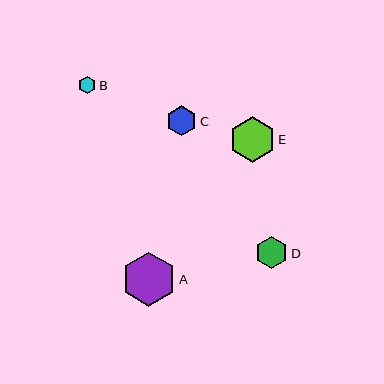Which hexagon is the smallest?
Hexagon B is the smallest with a size of approximately 17 pixels.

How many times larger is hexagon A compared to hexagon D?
Hexagon A is approximately 1.7 times the size of hexagon D.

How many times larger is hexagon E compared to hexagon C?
Hexagon E is approximately 1.5 times the size of hexagon C.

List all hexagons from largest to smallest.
From largest to smallest: A, E, D, C, B.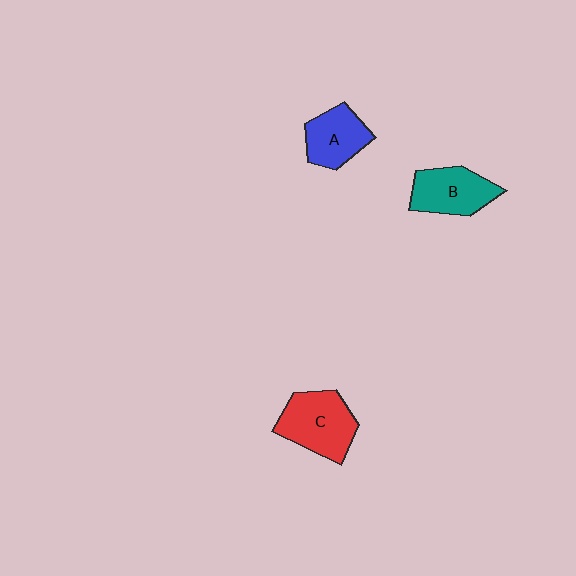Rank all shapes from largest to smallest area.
From largest to smallest: C (red), B (teal), A (blue).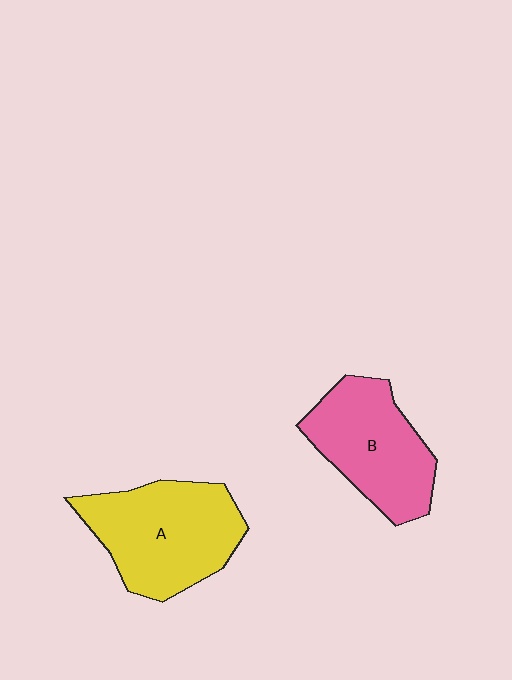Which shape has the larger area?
Shape A (yellow).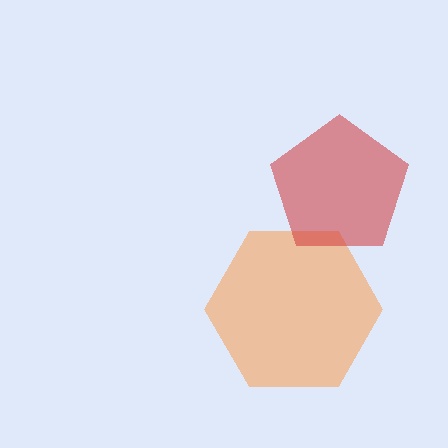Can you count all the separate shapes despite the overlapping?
Yes, there are 2 separate shapes.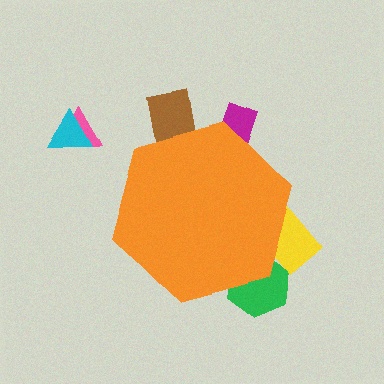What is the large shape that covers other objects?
An orange hexagon.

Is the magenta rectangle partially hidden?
Yes, the magenta rectangle is partially hidden behind the orange hexagon.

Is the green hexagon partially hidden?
Yes, the green hexagon is partially hidden behind the orange hexagon.